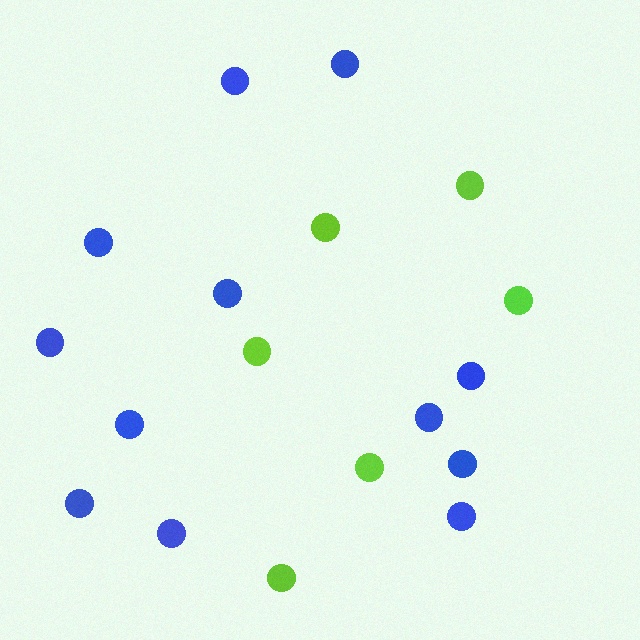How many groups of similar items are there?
There are 2 groups: one group of lime circles (6) and one group of blue circles (12).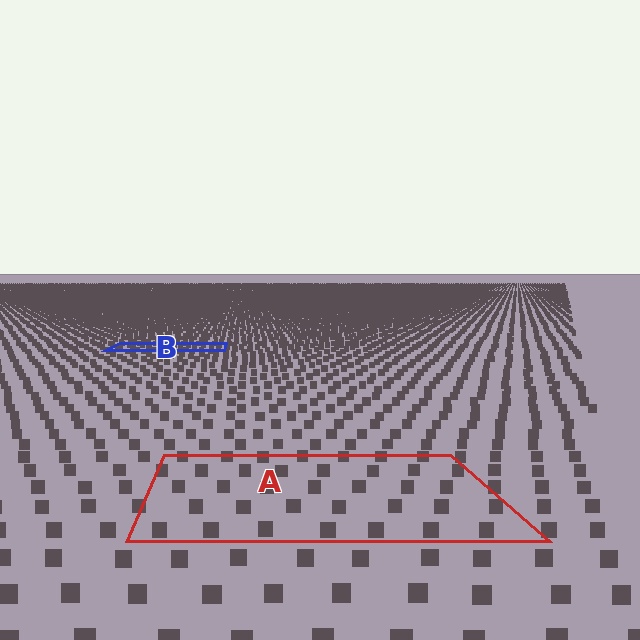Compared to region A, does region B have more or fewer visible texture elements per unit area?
Region B has more texture elements per unit area — they are packed more densely because it is farther away.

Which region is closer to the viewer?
Region A is closer. The texture elements there are larger and more spread out.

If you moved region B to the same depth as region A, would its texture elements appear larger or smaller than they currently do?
They would appear larger. At a closer depth, the same texture elements are projected at a bigger on-screen size.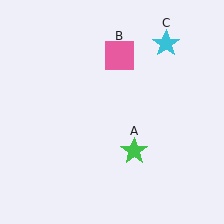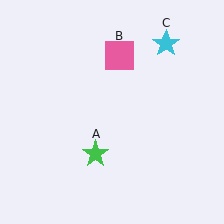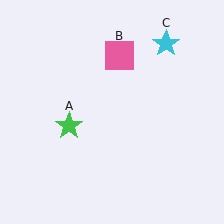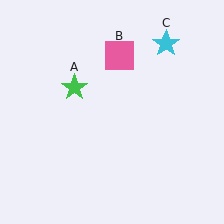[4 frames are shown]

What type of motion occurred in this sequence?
The green star (object A) rotated clockwise around the center of the scene.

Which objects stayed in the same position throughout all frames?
Pink square (object B) and cyan star (object C) remained stationary.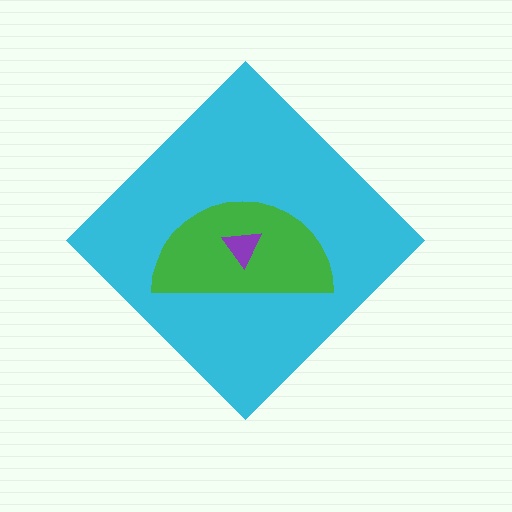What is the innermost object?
The purple triangle.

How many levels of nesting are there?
3.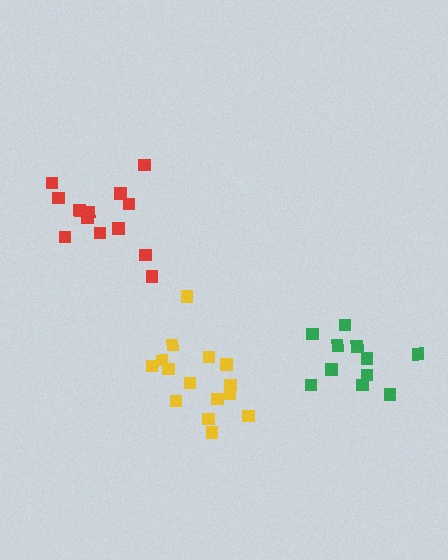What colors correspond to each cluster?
The clusters are colored: green, red, yellow.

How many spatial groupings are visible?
There are 3 spatial groupings.